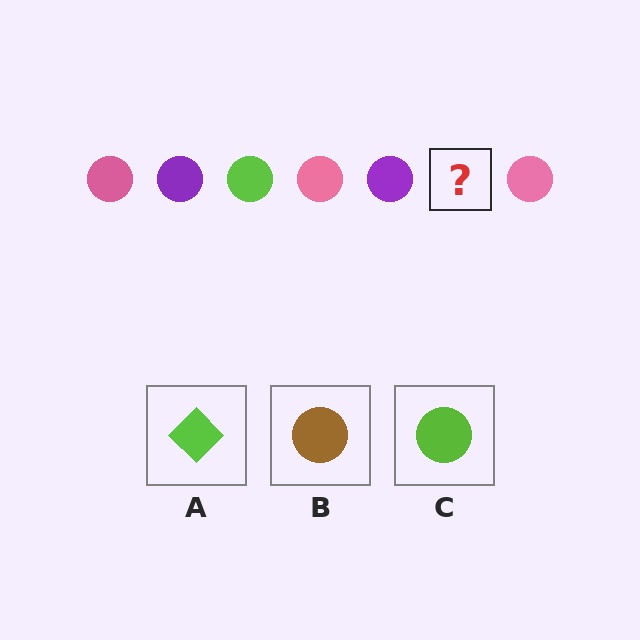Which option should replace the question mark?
Option C.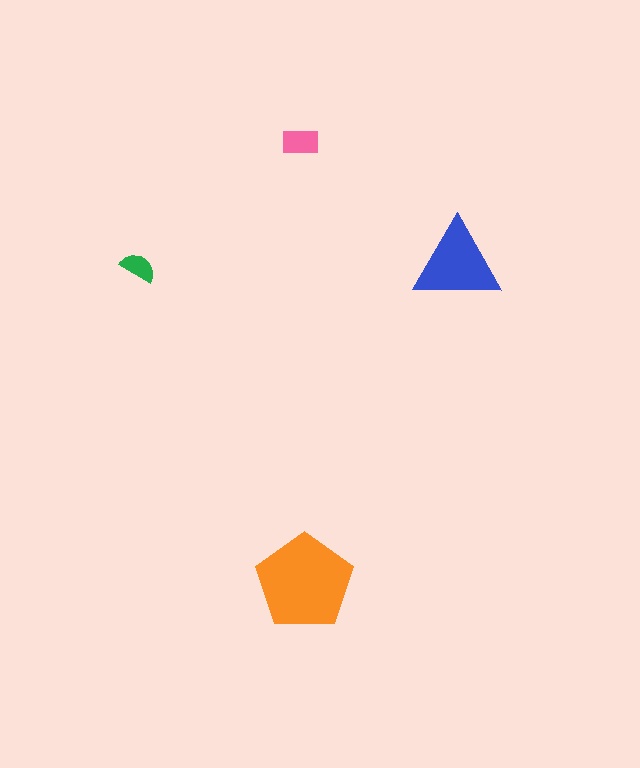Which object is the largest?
The orange pentagon.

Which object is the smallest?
The green semicircle.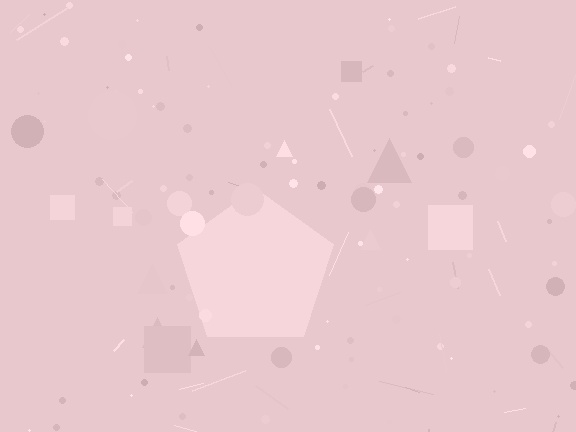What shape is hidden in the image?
A pentagon is hidden in the image.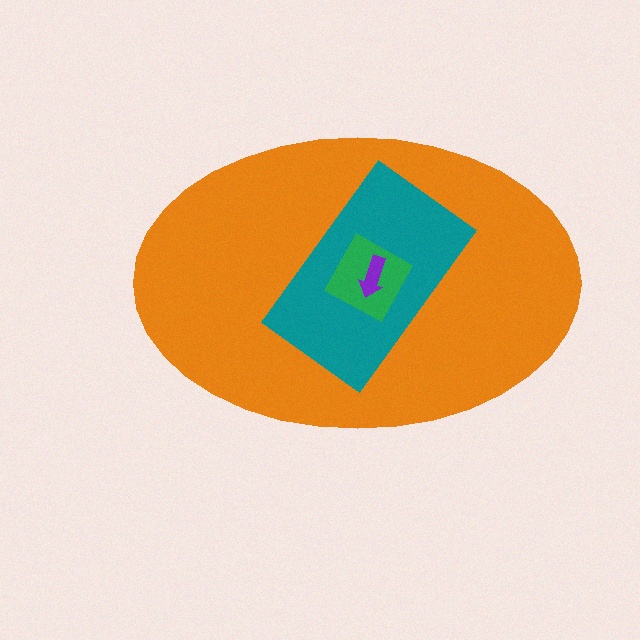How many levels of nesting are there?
4.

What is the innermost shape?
The purple arrow.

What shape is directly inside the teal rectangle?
The green square.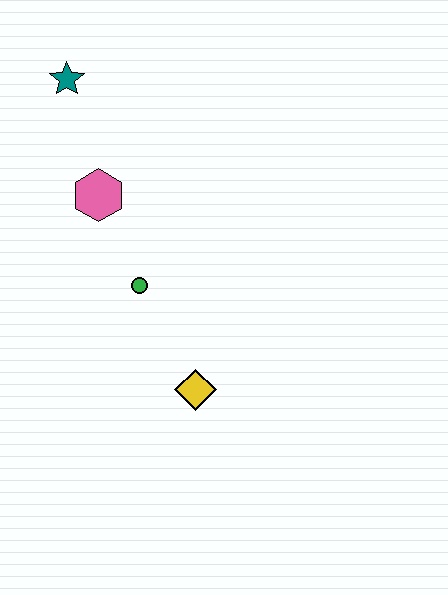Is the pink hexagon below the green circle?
No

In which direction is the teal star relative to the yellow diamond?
The teal star is above the yellow diamond.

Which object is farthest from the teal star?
The yellow diamond is farthest from the teal star.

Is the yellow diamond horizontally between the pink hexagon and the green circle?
No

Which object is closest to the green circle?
The pink hexagon is closest to the green circle.